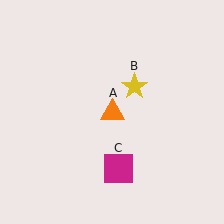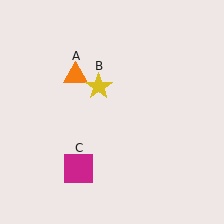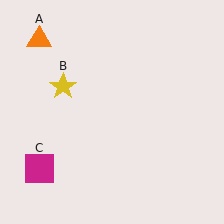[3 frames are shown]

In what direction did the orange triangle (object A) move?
The orange triangle (object A) moved up and to the left.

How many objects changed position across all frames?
3 objects changed position: orange triangle (object A), yellow star (object B), magenta square (object C).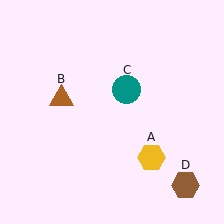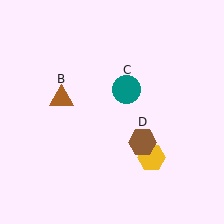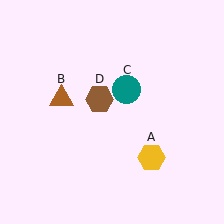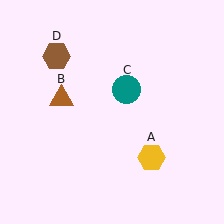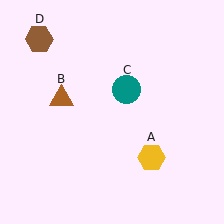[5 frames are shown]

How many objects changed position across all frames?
1 object changed position: brown hexagon (object D).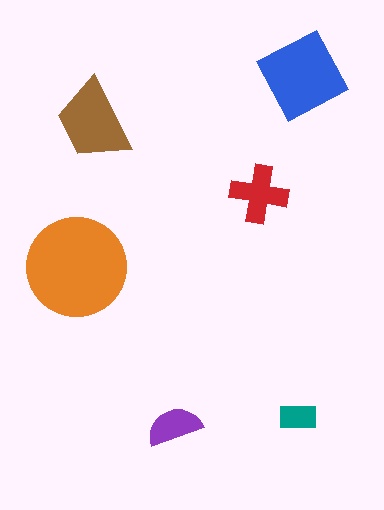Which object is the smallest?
The teal rectangle.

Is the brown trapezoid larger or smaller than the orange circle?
Smaller.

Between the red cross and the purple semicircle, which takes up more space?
The red cross.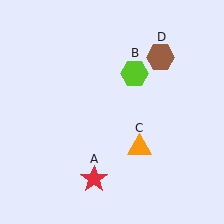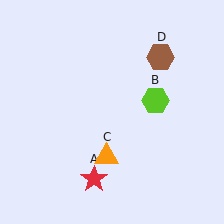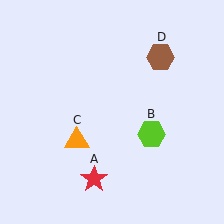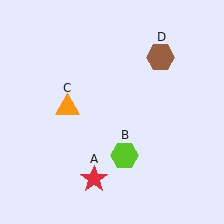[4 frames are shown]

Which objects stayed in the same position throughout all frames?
Red star (object A) and brown hexagon (object D) remained stationary.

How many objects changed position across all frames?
2 objects changed position: lime hexagon (object B), orange triangle (object C).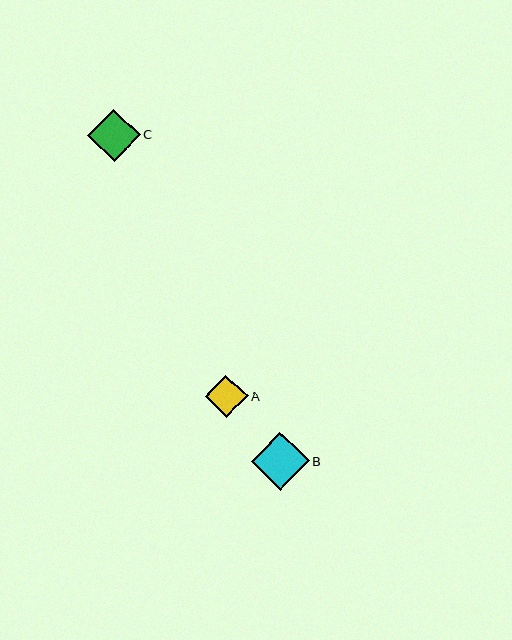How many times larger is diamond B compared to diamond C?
Diamond B is approximately 1.1 times the size of diamond C.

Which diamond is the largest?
Diamond B is the largest with a size of approximately 58 pixels.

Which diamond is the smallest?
Diamond A is the smallest with a size of approximately 42 pixels.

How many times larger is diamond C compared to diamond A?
Diamond C is approximately 1.2 times the size of diamond A.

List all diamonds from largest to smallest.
From largest to smallest: B, C, A.